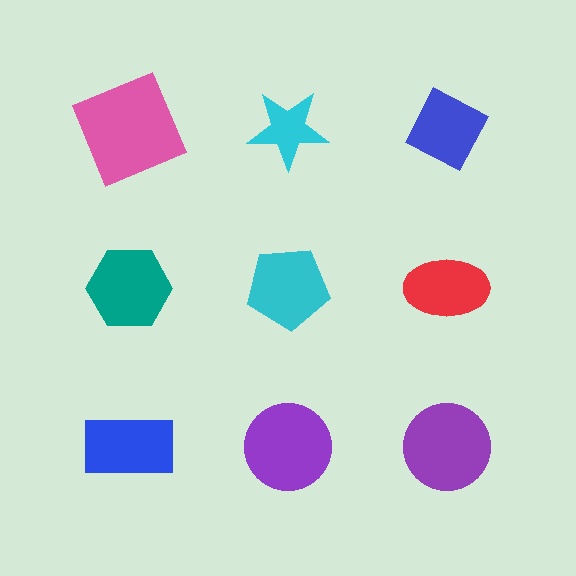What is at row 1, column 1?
A pink square.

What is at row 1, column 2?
A cyan star.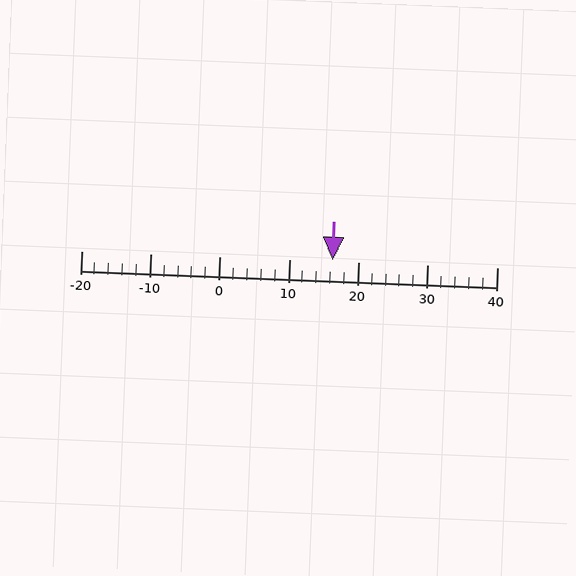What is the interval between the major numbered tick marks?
The major tick marks are spaced 10 units apart.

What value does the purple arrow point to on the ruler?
The purple arrow points to approximately 16.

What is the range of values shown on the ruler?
The ruler shows values from -20 to 40.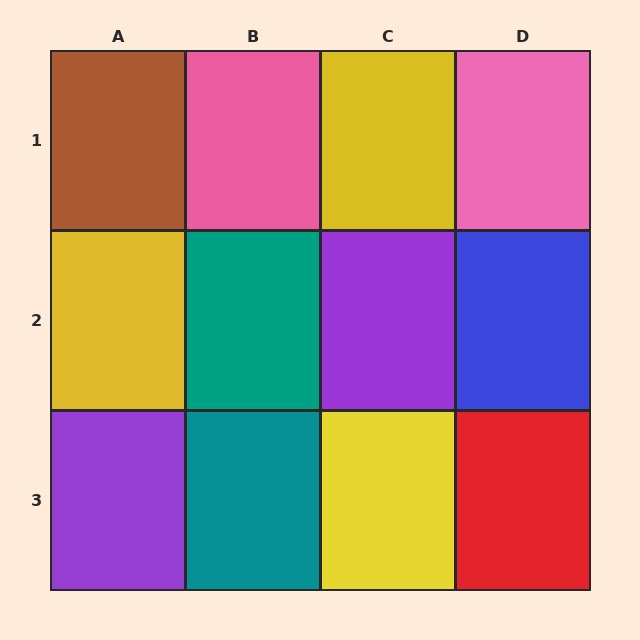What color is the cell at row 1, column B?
Pink.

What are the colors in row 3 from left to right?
Purple, teal, yellow, red.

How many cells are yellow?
3 cells are yellow.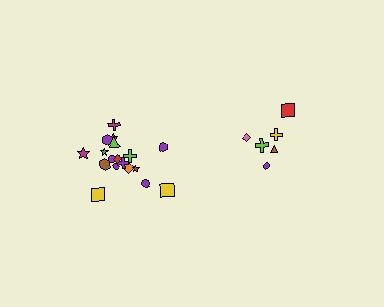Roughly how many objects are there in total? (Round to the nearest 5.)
Roughly 25 objects in total.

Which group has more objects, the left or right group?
The left group.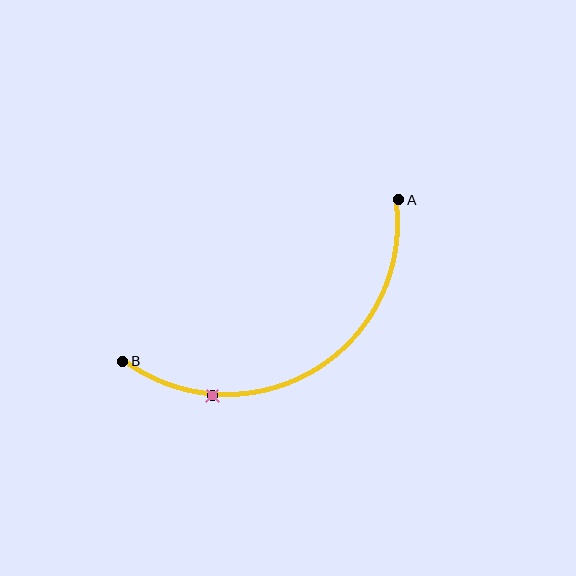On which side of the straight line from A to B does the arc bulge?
The arc bulges below the straight line connecting A and B.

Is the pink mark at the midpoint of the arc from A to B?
No. The pink mark lies on the arc but is closer to endpoint B. The arc midpoint would be at the point on the curve equidistant along the arc from both A and B.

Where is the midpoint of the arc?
The arc midpoint is the point on the curve farthest from the straight line joining A and B. It sits below that line.